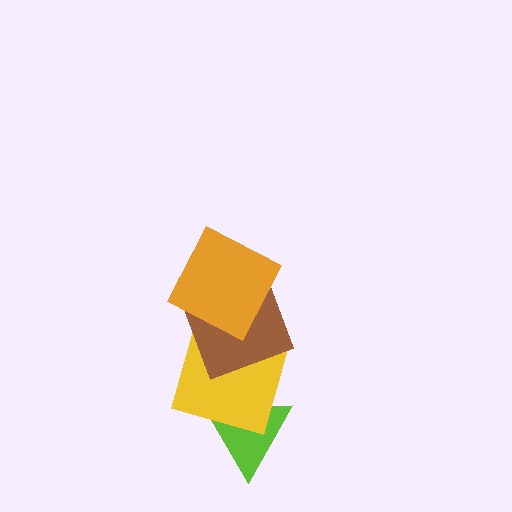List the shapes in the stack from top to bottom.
From top to bottom: the orange square, the brown square, the yellow square, the lime triangle.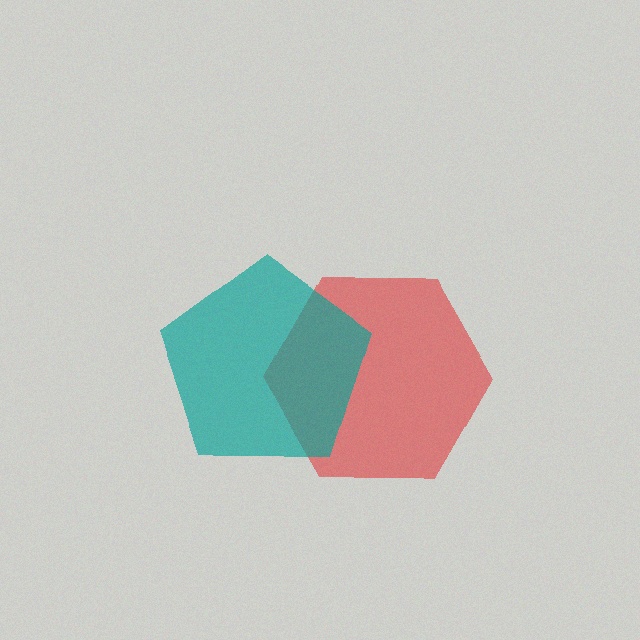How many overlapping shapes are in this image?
There are 2 overlapping shapes in the image.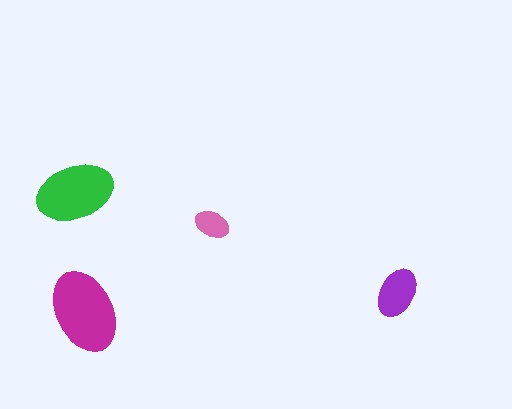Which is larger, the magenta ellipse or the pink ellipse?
The magenta one.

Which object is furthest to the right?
The purple ellipse is rightmost.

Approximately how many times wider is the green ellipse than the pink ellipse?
About 2 times wider.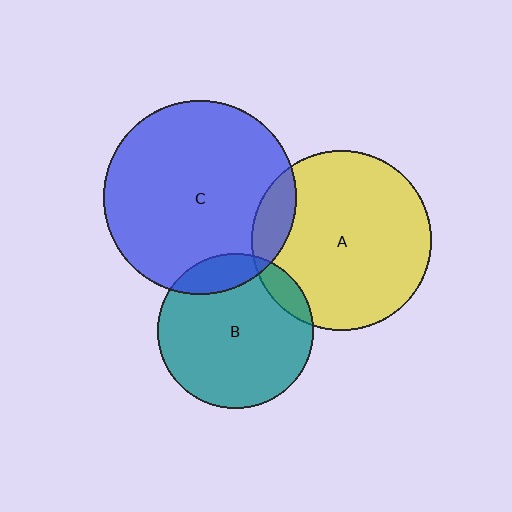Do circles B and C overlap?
Yes.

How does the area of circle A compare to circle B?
Approximately 1.3 times.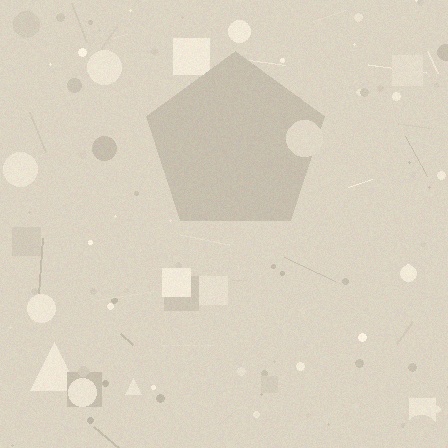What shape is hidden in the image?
A pentagon is hidden in the image.